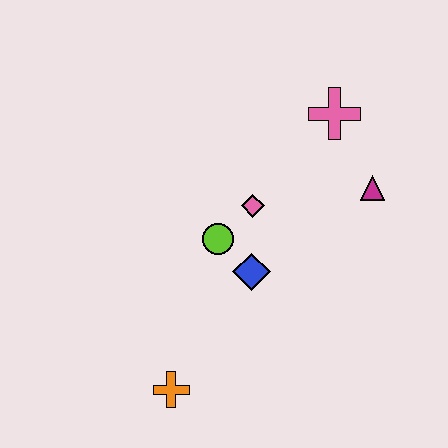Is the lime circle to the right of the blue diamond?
No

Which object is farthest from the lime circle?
The pink cross is farthest from the lime circle.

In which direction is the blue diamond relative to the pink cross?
The blue diamond is below the pink cross.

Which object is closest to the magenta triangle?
The pink cross is closest to the magenta triangle.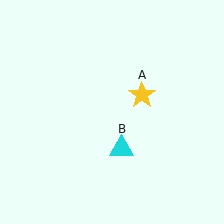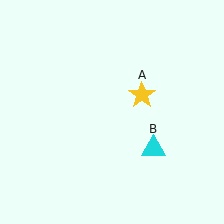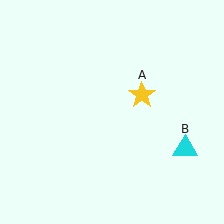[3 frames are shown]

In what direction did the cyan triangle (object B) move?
The cyan triangle (object B) moved right.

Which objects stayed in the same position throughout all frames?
Yellow star (object A) remained stationary.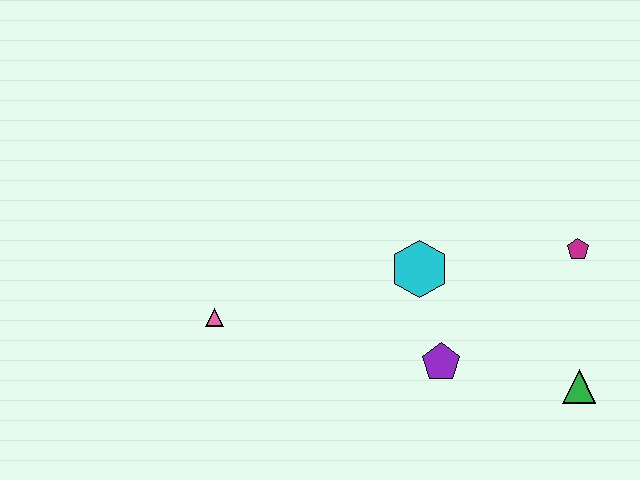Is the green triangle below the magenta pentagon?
Yes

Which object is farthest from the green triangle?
The pink triangle is farthest from the green triangle.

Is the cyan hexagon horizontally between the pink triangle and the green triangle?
Yes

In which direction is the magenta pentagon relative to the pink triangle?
The magenta pentagon is to the right of the pink triangle.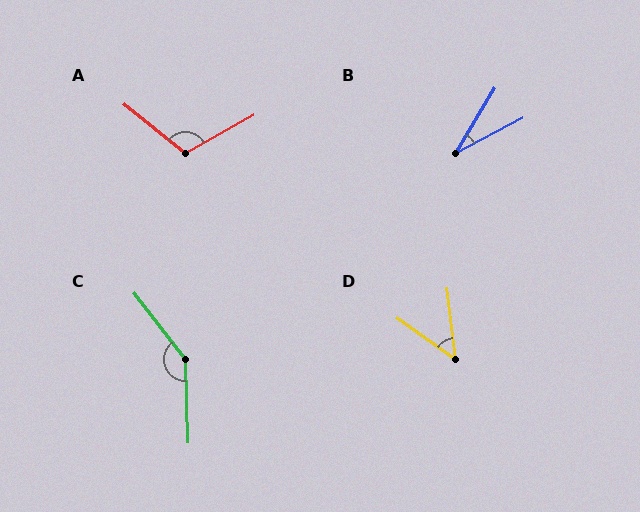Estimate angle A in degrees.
Approximately 112 degrees.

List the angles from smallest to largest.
B (31°), D (48°), A (112°), C (144°).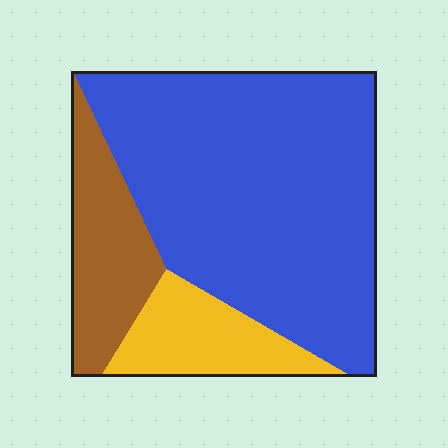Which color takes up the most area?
Blue, at roughly 70%.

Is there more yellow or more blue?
Blue.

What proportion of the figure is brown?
Brown covers 18% of the figure.